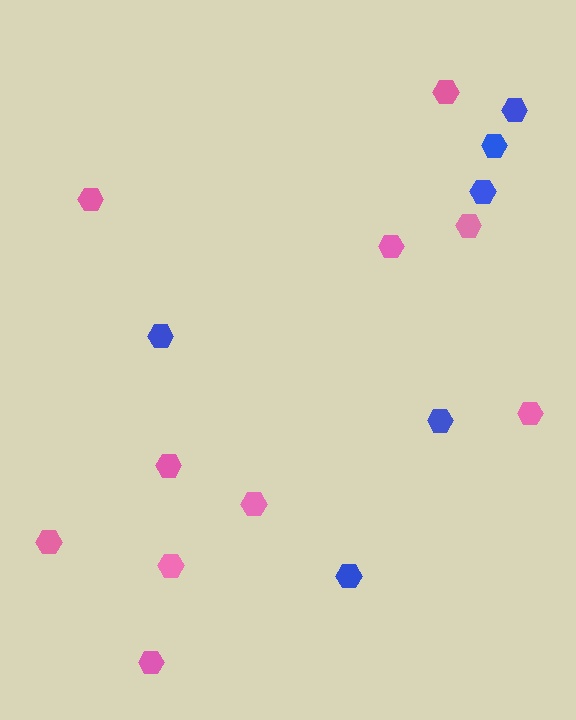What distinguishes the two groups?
There are 2 groups: one group of pink hexagons (10) and one group of blue hexagons (6).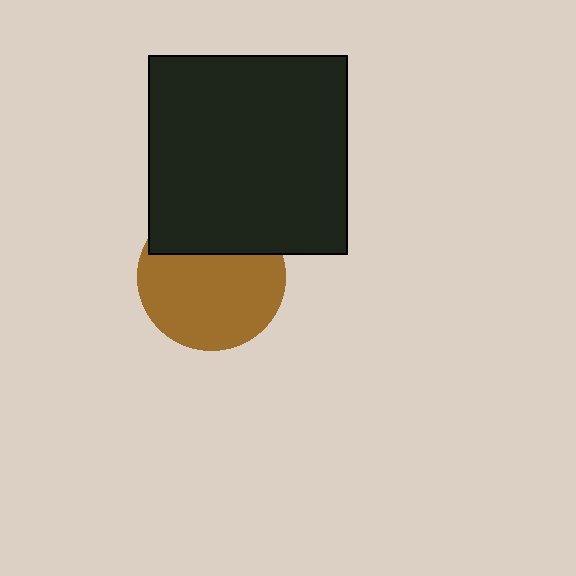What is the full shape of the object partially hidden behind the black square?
The partially hidden object is a brown circle.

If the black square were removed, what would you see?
You would see the complete brown circle.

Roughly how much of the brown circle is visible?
Most of it is visible (roughly 69%).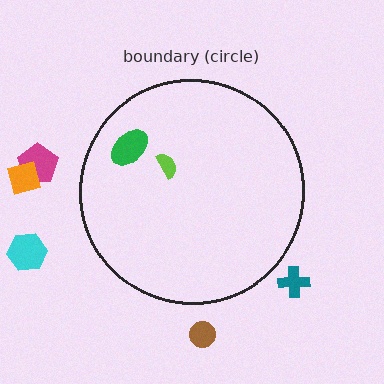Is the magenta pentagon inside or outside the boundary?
Outside.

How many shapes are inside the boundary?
2 inside, 5 outside.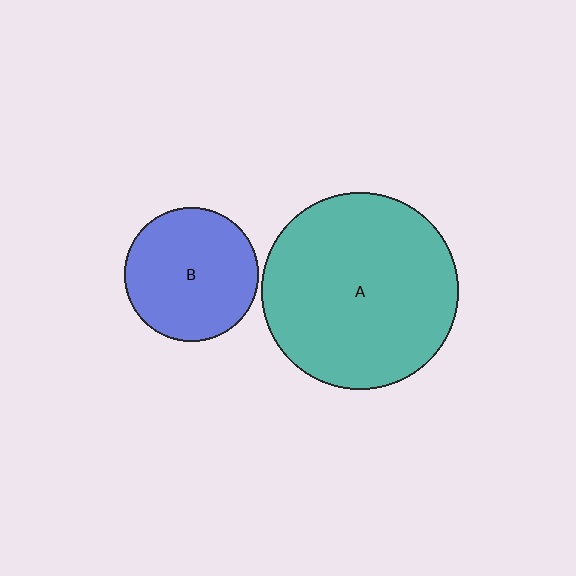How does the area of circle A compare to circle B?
Approximately 2.2 times.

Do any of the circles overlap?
No, none of the circles overlap.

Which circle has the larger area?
Circle A (teal).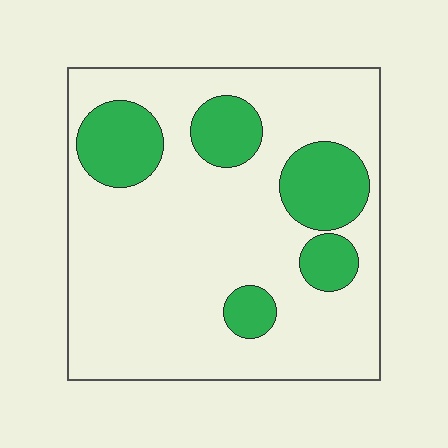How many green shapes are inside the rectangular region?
5.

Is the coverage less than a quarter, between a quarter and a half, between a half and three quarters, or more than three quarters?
Less than a quarter.